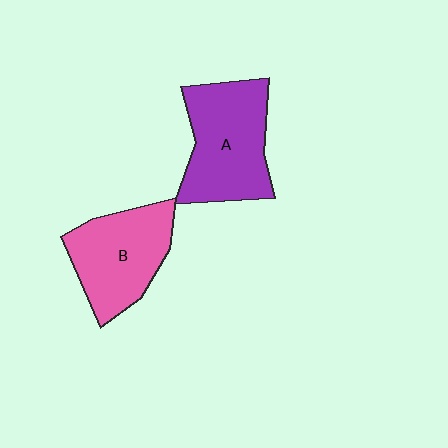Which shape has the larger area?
Shape A (purple).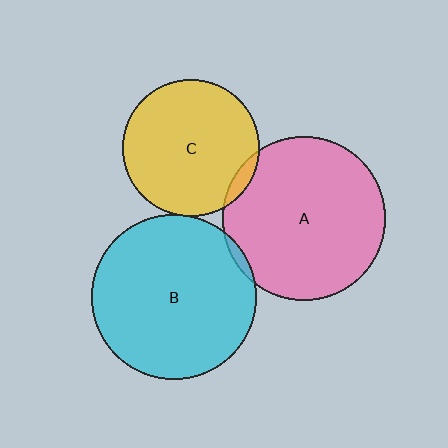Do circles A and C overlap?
Yes.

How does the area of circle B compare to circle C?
Approximately 1.5 times.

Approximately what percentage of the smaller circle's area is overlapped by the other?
Approximately 5%.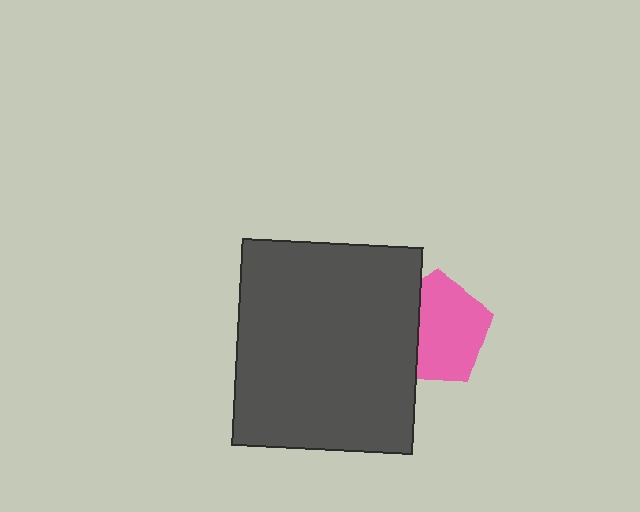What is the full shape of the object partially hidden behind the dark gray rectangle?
The partially hidden object is a pink pentagon.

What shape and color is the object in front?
The object in front is a dark gray rectangle.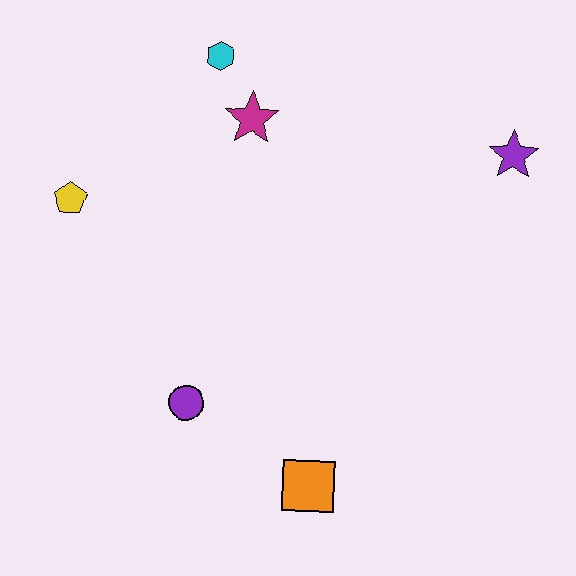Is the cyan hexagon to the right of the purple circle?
Yes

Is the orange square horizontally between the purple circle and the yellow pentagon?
No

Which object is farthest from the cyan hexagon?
The orange square is farthest from the cyan hexagon.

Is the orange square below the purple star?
Yes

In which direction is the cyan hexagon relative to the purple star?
The cyan hexagon is to the left of the purple star.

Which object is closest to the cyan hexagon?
The magenta star is closest to the cyan hexagon.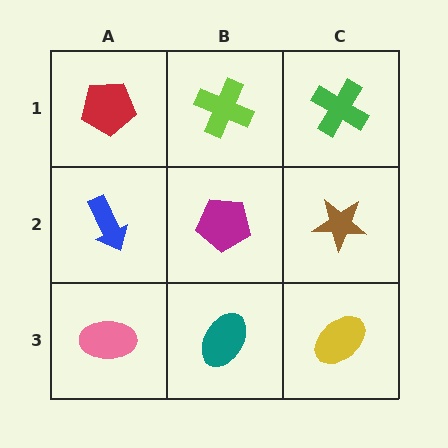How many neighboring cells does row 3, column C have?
2.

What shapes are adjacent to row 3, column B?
A magenta pentagon (row 2, column B), a pink ellipse (row 3, column A), a yellow ellipse (row 3, column C).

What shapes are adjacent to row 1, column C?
A brown star (row 2, column C), a lime cross (row 1, column B).